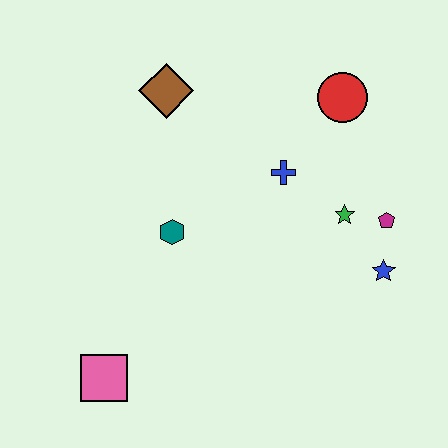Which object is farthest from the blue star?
The pink square is farthest from the blue star.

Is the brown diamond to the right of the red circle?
No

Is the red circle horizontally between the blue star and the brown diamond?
Yes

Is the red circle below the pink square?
No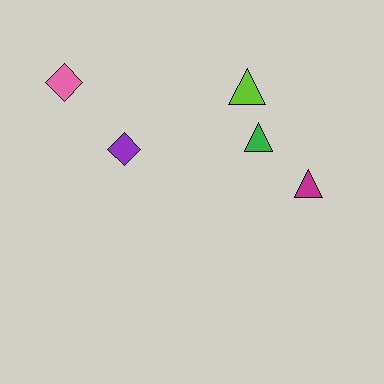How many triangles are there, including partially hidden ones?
There are 3 triangles.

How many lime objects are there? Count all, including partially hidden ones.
There is 1 lime object.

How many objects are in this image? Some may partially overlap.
There are 5 objects.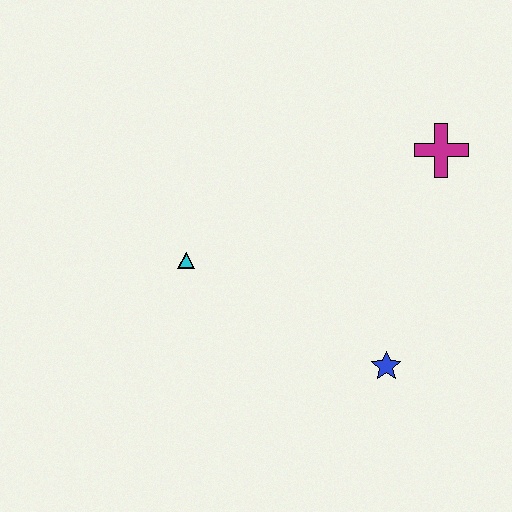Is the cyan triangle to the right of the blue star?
No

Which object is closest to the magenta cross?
The blue star is closest to the magenta cross.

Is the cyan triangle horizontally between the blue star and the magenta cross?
No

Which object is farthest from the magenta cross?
The cyan triangle is farthest from the magenta cross.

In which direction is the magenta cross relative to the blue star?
The magenta cross is above the blue star.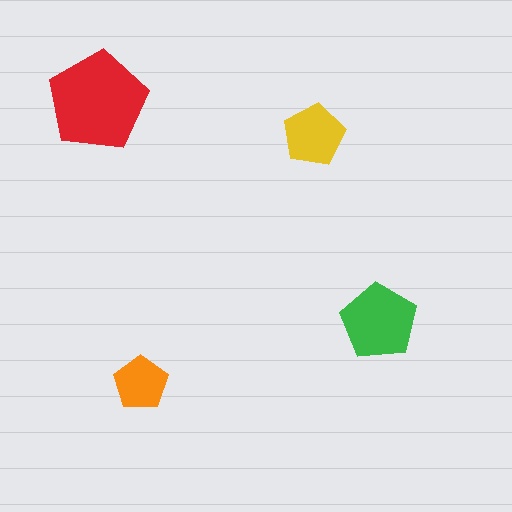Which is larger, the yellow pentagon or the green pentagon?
The green one.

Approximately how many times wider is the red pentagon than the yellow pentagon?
About 1.5 times wider.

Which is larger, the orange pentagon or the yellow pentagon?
The yellow one.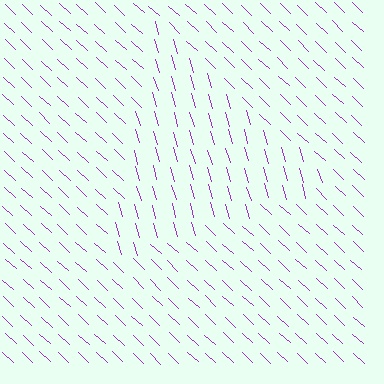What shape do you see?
I see a triangle.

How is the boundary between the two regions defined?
The boundary is defined purely by a change in line orientation (approximately 31 degrees difference). All lines are the same color and thickness.